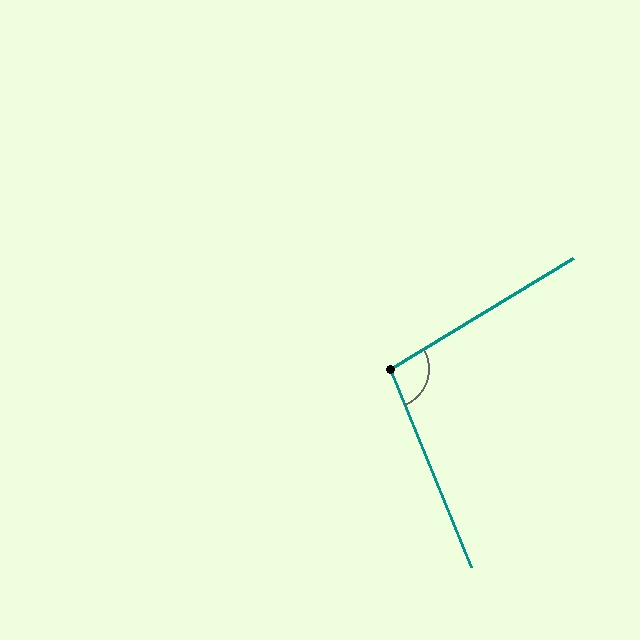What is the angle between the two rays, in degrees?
Approximately 99 degrees.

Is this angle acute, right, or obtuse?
It is obtuse.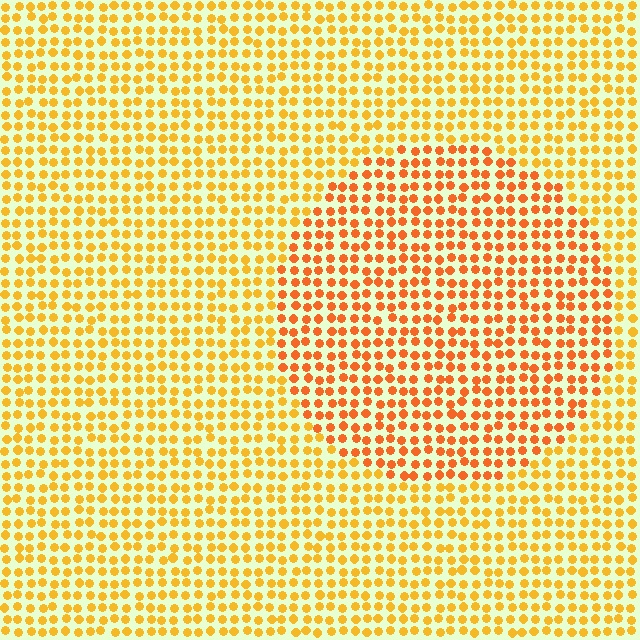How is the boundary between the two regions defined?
The boundary is defined purely by a slight shift in hue (about 24 degrees). Spacing, size, and orientation are identical on both sides.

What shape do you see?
I see a circle.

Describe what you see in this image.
The image is filled with small yellow elements in a uniform arrangement. A circle-shaped region is visible where the elements are tinted to a slightly different hue, forming a subtle color boundary.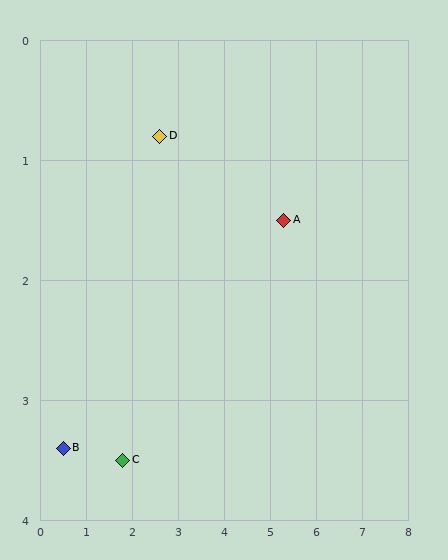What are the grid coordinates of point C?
Point C is at approximately (1.8, 3.5).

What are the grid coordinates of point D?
Point D is at approximately (2.6, 0.8).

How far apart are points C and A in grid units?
Points C and A are about 4.0 grid units apart.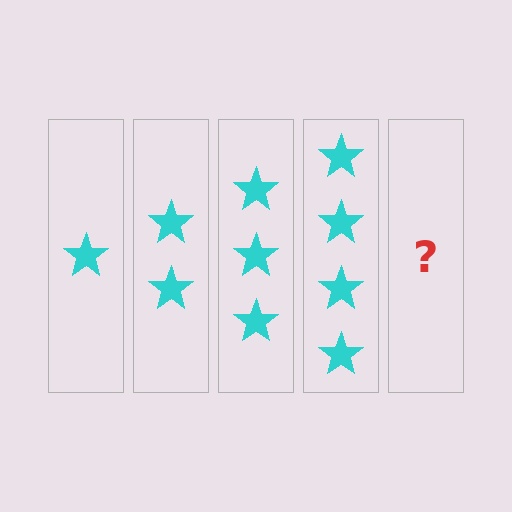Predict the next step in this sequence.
The next step is 5 stars.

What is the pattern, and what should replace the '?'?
The pattern is that each step adds one more star. The '?' should be 5 stars.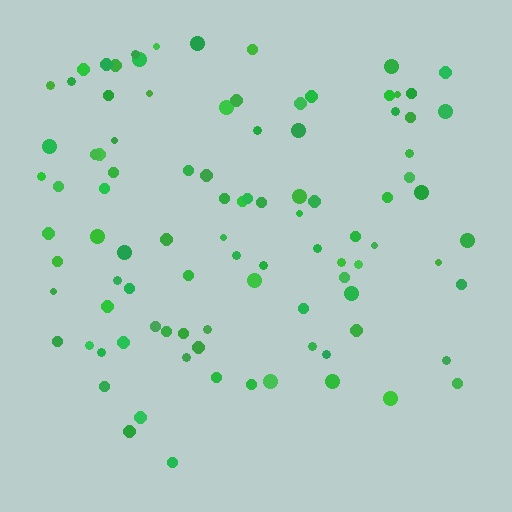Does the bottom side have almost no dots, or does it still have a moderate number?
Still a moderate number, just noticeably fewer than the top.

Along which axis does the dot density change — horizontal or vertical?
Vertical.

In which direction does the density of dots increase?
From bottom to top, with the top side densest.